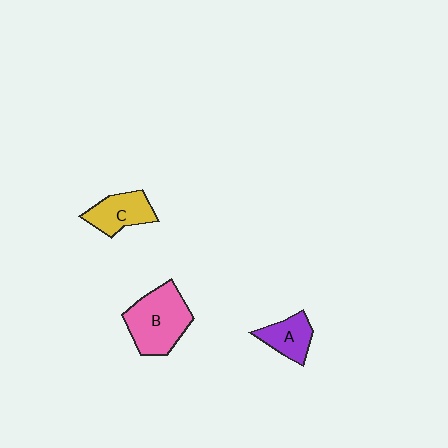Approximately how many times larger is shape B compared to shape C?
Approximately 1.6 times.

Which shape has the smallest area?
Shape A (purple).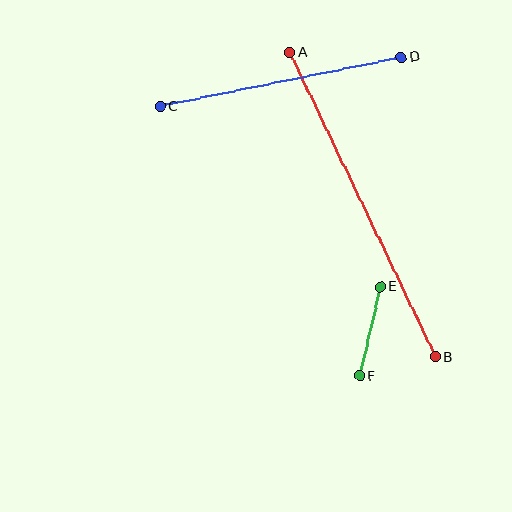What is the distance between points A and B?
The distance is approximately 337 pixels.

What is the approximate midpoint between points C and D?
The midpoint is at approximately (281, 82) pixels.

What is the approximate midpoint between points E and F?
The midpoint is at approximately (370, 331) pixels.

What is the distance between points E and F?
The distance is approximately 91 pixels.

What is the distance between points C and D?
The distance is approximately 247 pixels.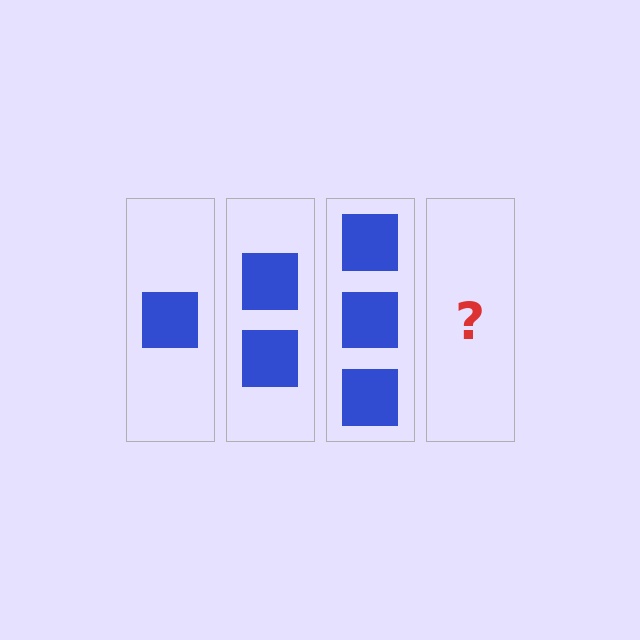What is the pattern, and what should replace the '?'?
The pattern is that each step adds one more square. The '?' should be 4 squares.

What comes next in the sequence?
The next element should be 4 squares.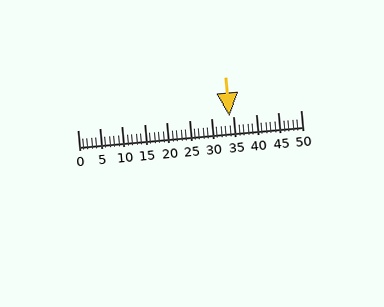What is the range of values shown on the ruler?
The ruler shows values from 0 to 50.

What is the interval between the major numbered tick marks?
The major tick marks are spaced 5 units apart.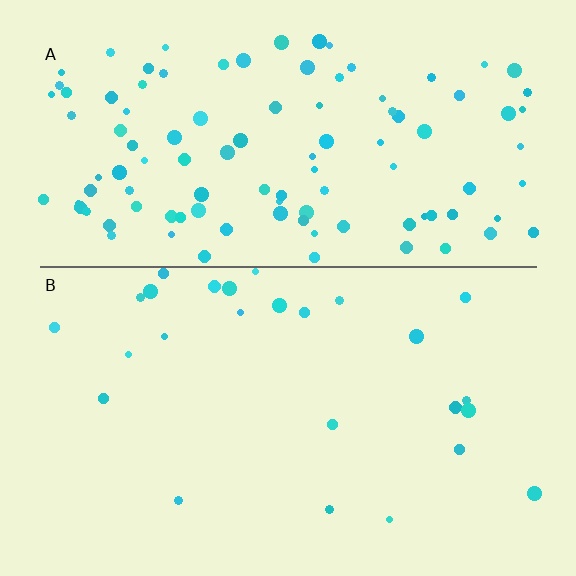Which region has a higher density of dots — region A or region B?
A (the top).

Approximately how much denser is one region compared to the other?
Approximately 4.1× — region A over region B.